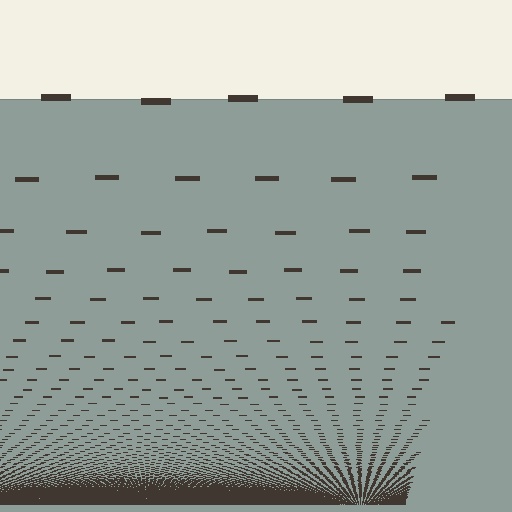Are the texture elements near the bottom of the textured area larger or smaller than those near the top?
Smaller. The gradient is inverted — elements near the bottom are smaller and denser.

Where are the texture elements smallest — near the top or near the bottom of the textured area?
Near the bottom.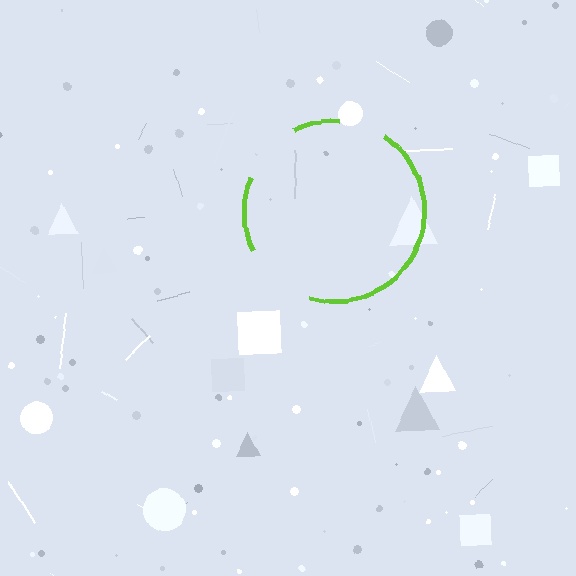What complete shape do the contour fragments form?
The contour fragments form a circle.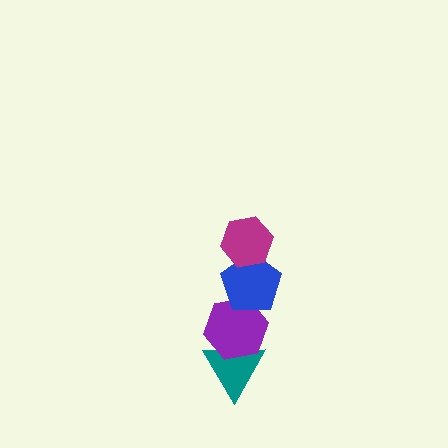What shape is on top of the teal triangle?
The purple hexagon is on top of the teal triangle.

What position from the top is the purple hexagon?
The purple hexagon is 3rd from the top.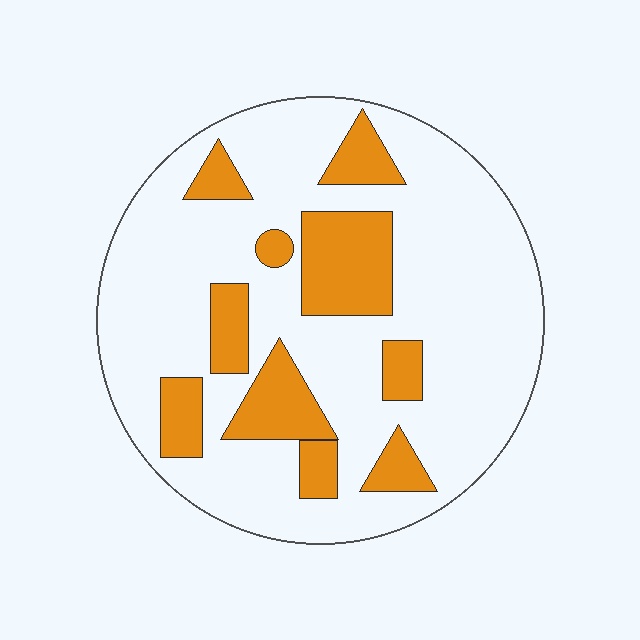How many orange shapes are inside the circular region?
10.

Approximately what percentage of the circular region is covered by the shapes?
Approximately 25%.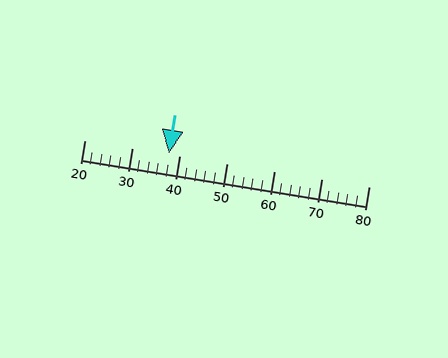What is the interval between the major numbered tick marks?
The major tick marks are spaced 10 units apart.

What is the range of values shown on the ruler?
The ruler shows values from 20 to 80.